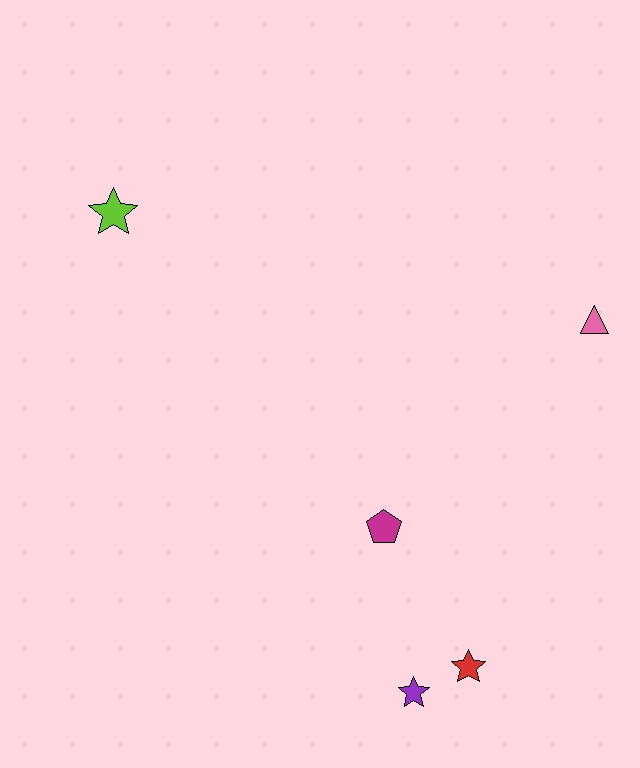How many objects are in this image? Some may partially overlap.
There are 5 objects.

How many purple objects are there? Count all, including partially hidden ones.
There is 1 purple object.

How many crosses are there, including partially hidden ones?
There are no crosses.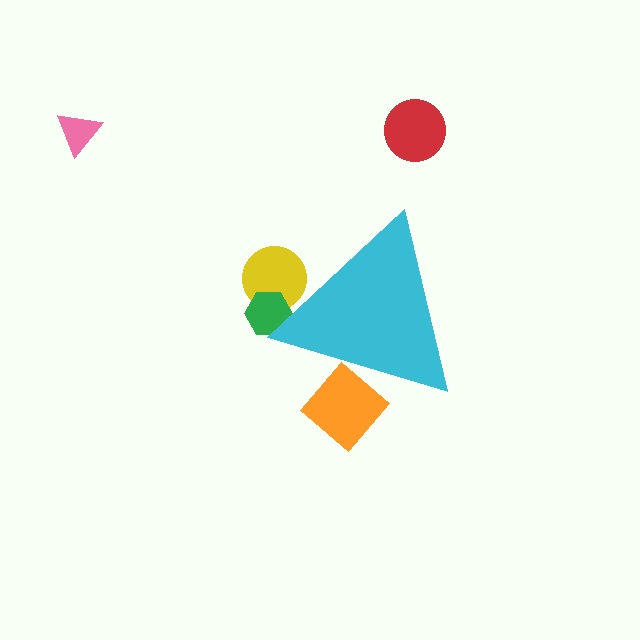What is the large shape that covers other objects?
A cyan triangle.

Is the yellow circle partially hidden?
Yes, the yellow circle is partially hidden behind the cyan triangle.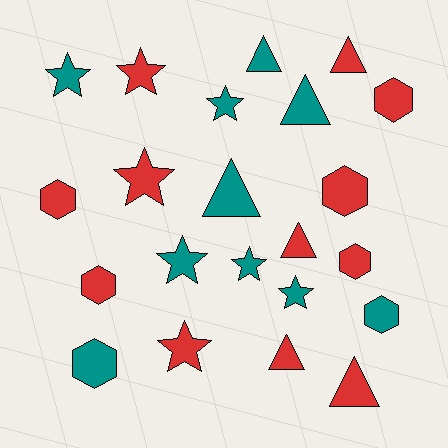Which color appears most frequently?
Red, with 12 objects.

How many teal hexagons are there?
There are 2 teal hexagons.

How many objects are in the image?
There are 22 objects.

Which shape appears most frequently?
Star, with 8 objects.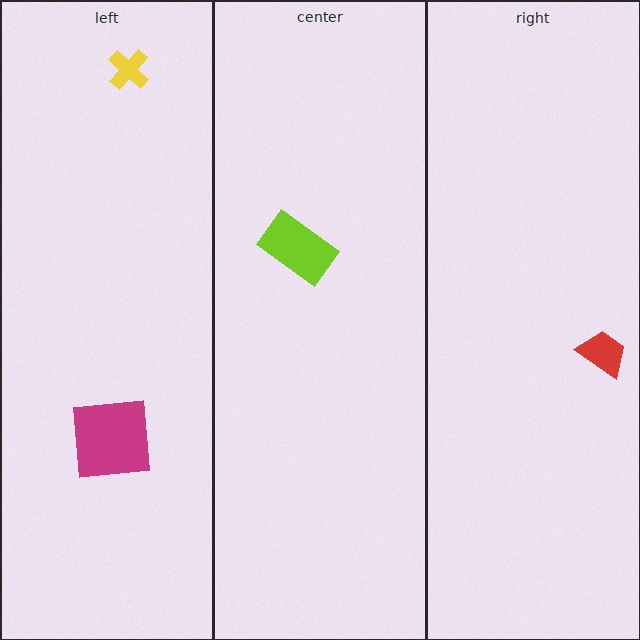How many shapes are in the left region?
2.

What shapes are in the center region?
The lime rectangle.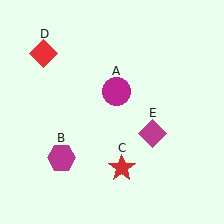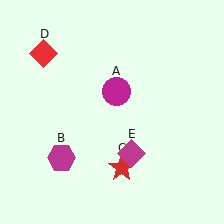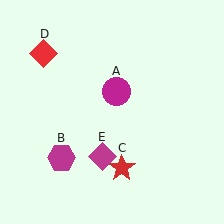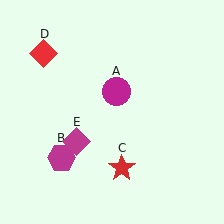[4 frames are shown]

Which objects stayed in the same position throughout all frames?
Magenta circle (object A) and magenta hexagon (object B) and red star (object C) and red diamond (object D) remained stationary.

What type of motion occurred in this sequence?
The magenta diamond (object E) rotated clockwise around the center of the scene.